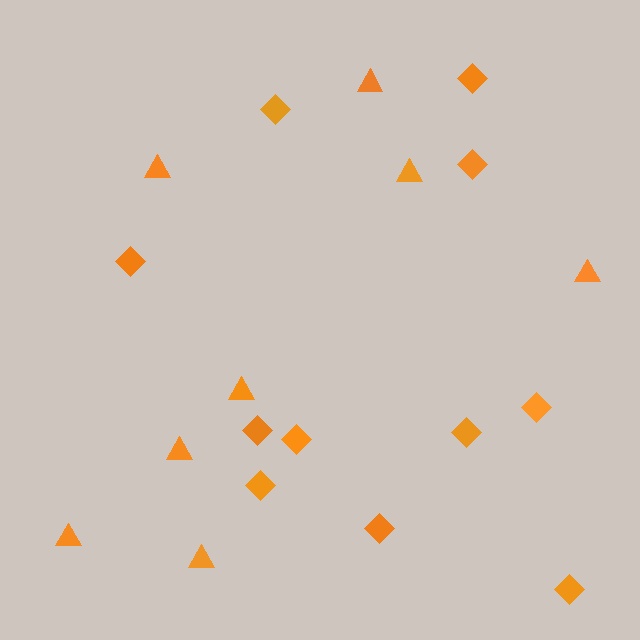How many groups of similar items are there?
There are 2 groups: one group of triangles (8) and one group of diamonds (11).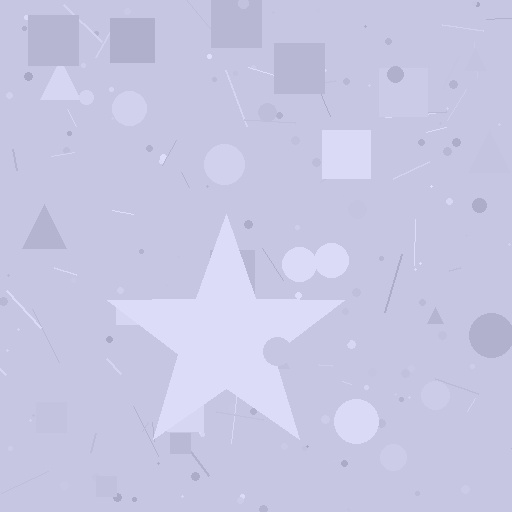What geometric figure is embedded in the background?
A star is embedded in the background.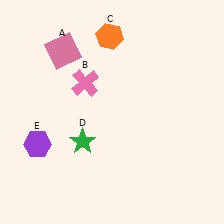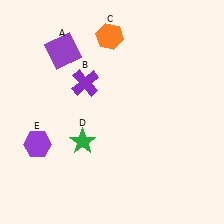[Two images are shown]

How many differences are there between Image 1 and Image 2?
There are 2 differences between the two images.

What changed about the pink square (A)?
In Image 1, A is pink. In Image 2, it changed to purple.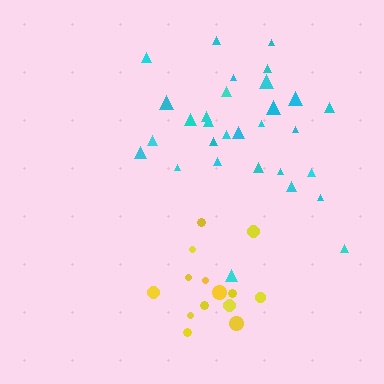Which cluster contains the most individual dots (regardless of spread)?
Cyan (31).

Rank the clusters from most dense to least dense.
yellow, cyan.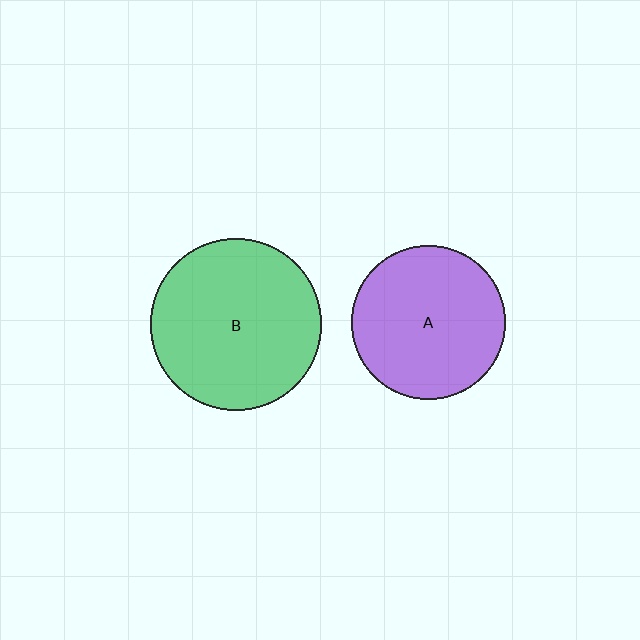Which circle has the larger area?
Circle B (green).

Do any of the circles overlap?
No, none of the circles overlap.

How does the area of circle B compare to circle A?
Approximately 1.2 times.